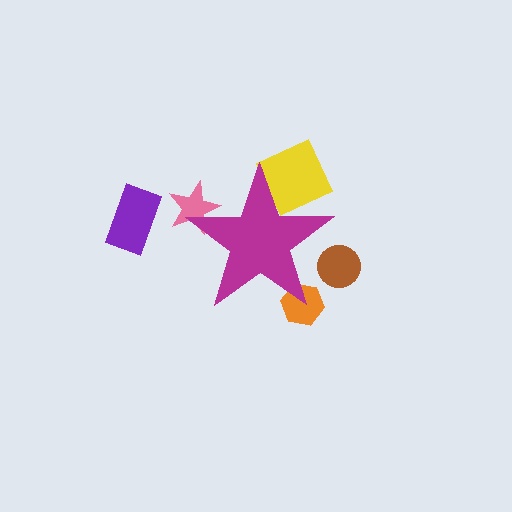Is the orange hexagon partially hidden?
Yes, the orange hexagon is partially hidden behind the magenta star.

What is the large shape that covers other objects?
A magenta star.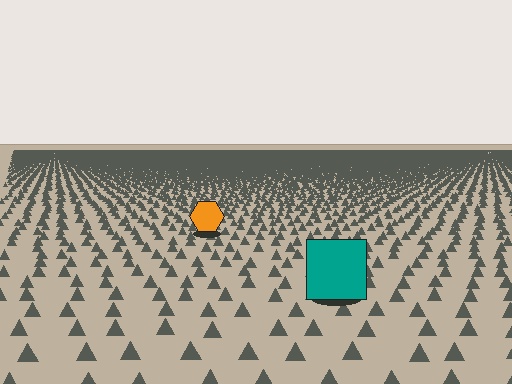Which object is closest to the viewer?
The teal square is closest. The texture marks near it are larger and more spread out.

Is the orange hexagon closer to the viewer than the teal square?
No. The teal square is closer — you can tell from the texture gradient: the ground texture is coarser near it.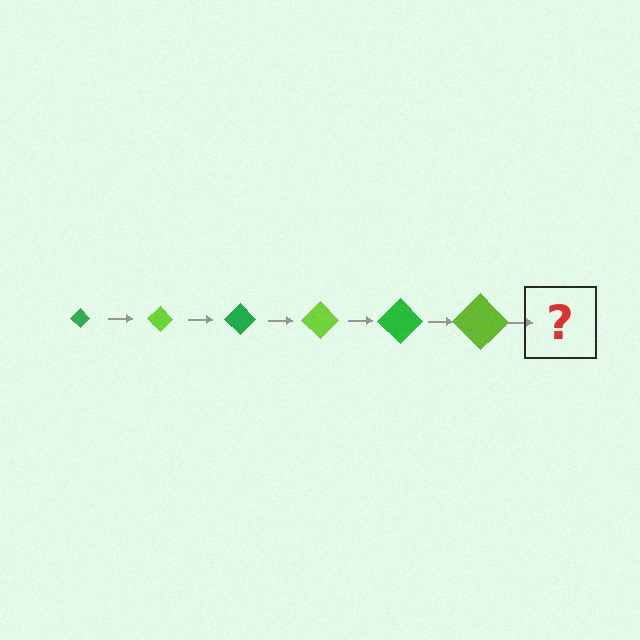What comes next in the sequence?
The next element should be a green diamond, larger than the previous one.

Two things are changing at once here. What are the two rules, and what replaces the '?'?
The two rules are that the diamond grows larger each step and the color cycles through green and lime. The '?' should be a green diamond, larger than the previous one.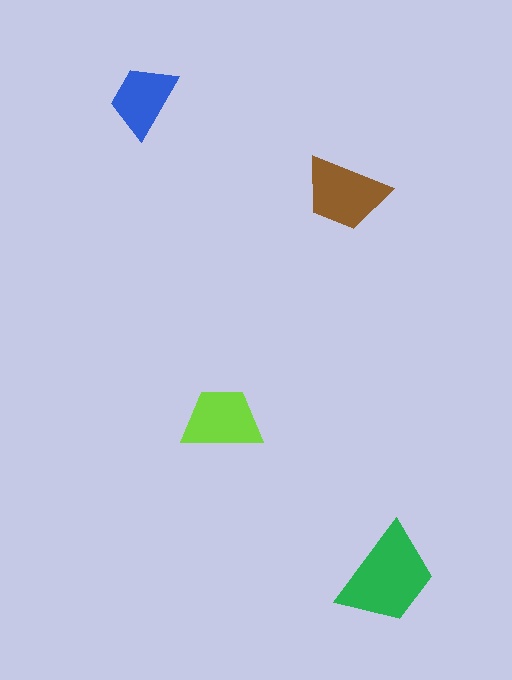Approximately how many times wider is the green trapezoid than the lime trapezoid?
About 1.5 times wider.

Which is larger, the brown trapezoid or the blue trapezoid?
The brown one.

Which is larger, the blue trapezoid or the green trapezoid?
The green one.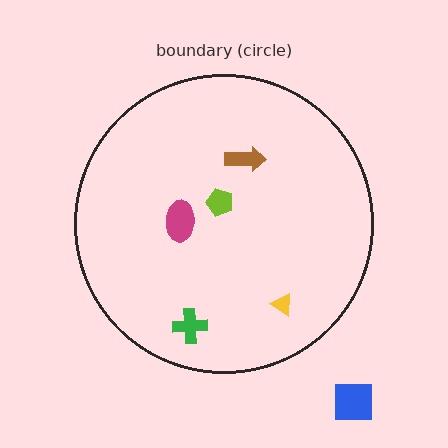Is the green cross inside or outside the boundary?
Inside.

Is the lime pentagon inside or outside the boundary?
Inside.